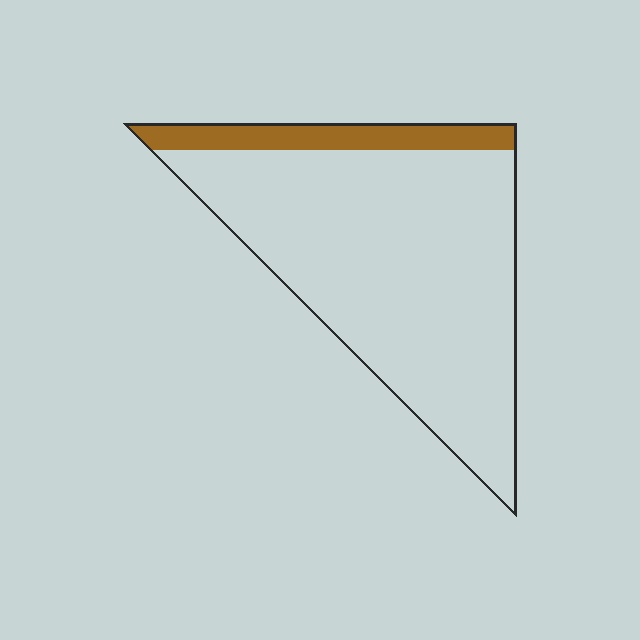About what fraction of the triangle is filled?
About one eighth (1/8).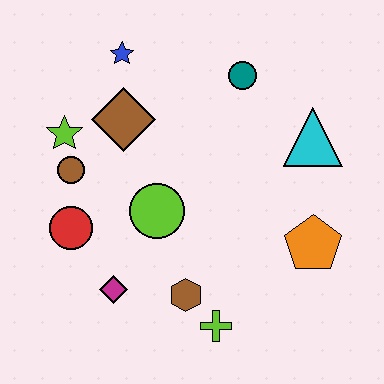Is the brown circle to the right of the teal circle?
No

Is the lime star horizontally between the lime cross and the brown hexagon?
No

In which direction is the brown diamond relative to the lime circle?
The brown diamond is above the lime circle.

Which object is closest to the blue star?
The brown diamond is closest to the blue star.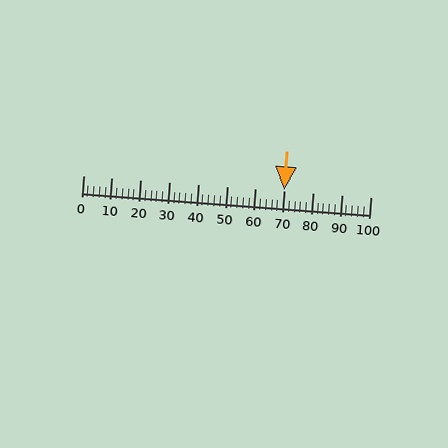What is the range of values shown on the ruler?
The ruler shows values from 0 to 100.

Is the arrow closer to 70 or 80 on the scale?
The arrow is closer to 70.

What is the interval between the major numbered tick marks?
The major tick marks are spaced 10 units apart.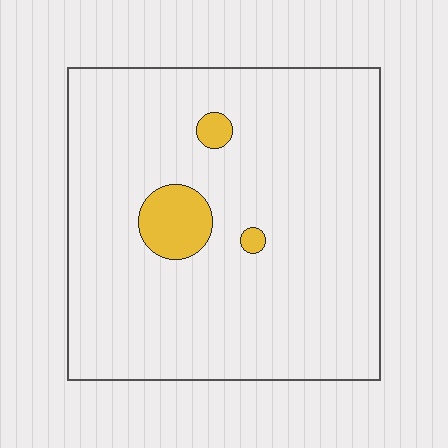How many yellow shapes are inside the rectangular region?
3.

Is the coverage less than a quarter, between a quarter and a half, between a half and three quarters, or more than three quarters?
Less than a quarter.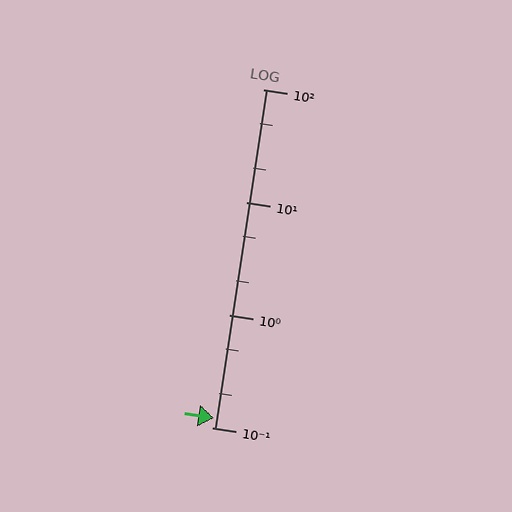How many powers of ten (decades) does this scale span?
The scale spans 3 decades, from 0.1 to 100.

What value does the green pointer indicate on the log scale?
The pointer indicates approximately 0.12.